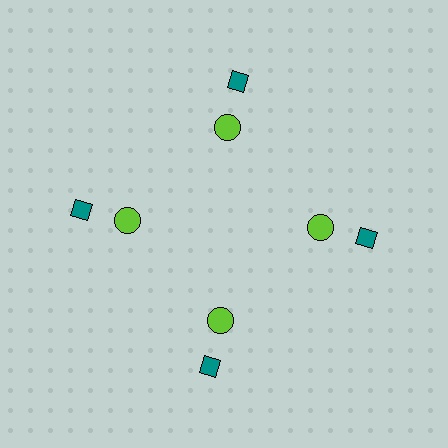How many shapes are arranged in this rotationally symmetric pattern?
There are 8 shapes, arranged in 4 groups of 2.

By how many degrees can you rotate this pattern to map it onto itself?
The pattern maps onto itself every 90 degrees of rotation.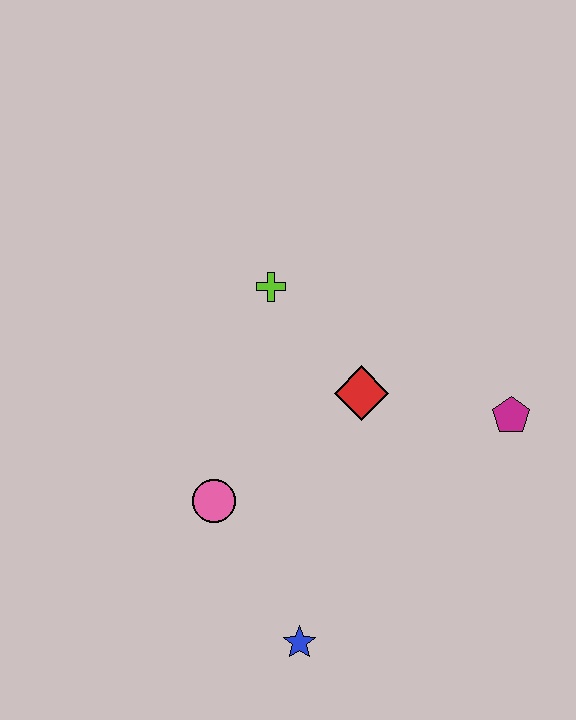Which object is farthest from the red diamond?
The blue star is farthest from the red diamond.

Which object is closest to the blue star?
The pink circle is closest to the blue star.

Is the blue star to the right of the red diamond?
No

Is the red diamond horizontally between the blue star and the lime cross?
No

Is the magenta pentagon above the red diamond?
No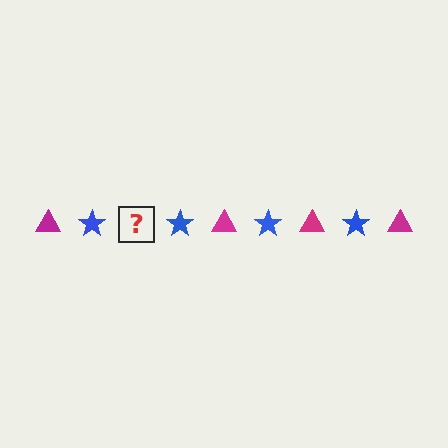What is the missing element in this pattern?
The missing element is a magenta triangle.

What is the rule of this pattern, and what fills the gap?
The rule is that the pattern alternates between magenta triangle and blue star. The gap should be filled with a magenta triangle.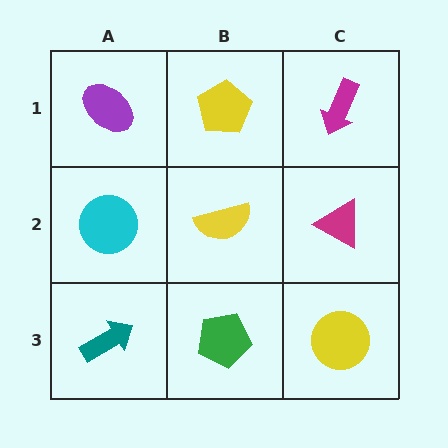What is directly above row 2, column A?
A purple ellipse.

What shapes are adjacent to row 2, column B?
A yellow pentagon (row 1, column B), a green pentagon (row 3, column B), a cyan circle (row 2, column A), a magenta triangle (row 2, column C).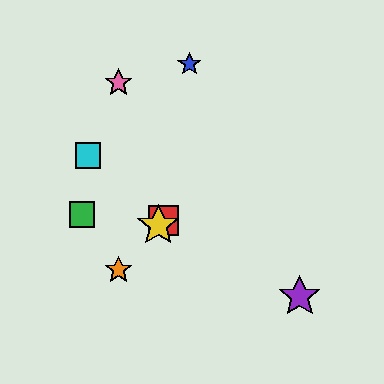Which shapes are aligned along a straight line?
The red square, the yellow star, the orange star are aligned along a straight line.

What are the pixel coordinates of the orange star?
The orange star is at (119, 270).